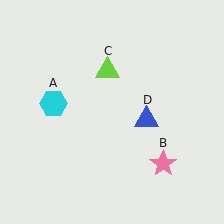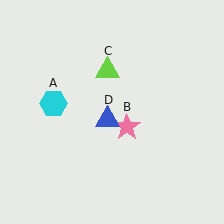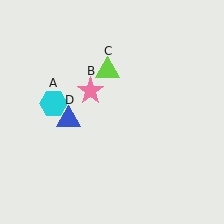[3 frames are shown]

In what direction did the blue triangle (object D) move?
The blue triangle (object D) moved left.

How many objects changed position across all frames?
2 objects changed position: pink star (object B), blue triangle (object D).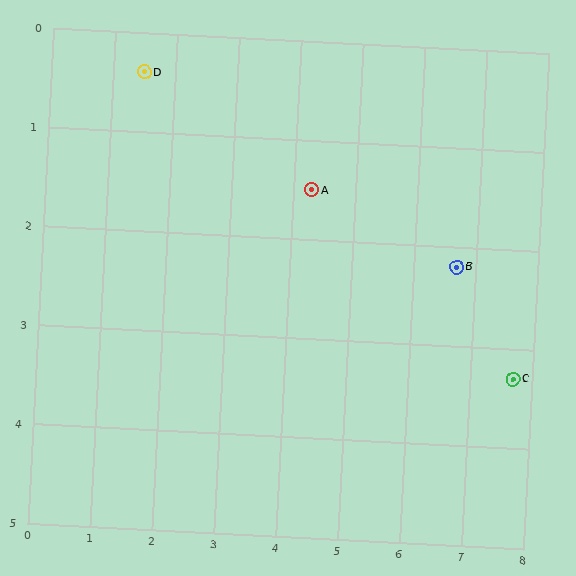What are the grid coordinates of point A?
Point A is at approximately (4.3, 1.5).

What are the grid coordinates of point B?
Point B is at approximately (6.7, 2.2).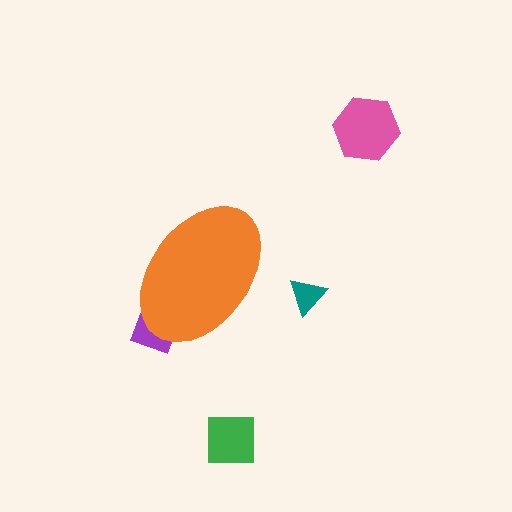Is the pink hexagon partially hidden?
No, the pink hexagon is fully visible.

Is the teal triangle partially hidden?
No, the teal triangle is fully visible.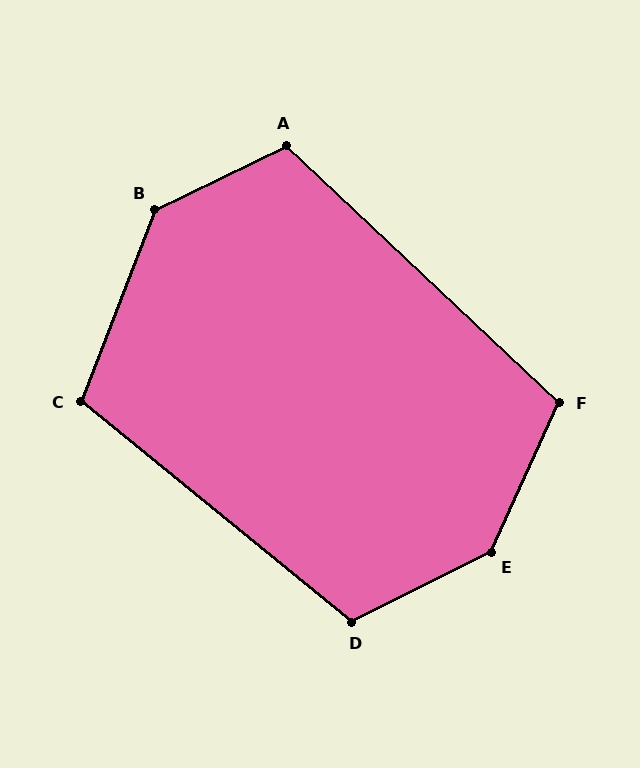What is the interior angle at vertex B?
Approximately 137 degrees (obtuse).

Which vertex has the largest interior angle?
E, at approximately 141 degrees.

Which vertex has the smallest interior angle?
C, at approximately 108 degrees.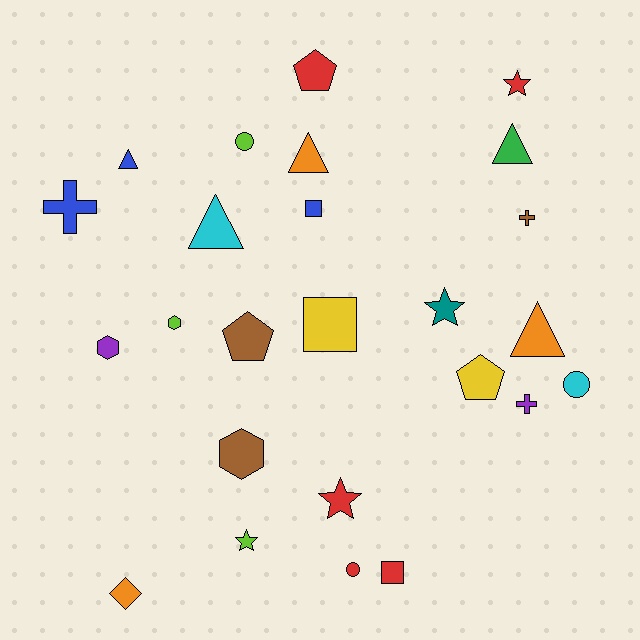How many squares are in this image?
There are 3 squares.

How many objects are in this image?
There are 25 objects.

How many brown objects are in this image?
There are 3 brown objects.